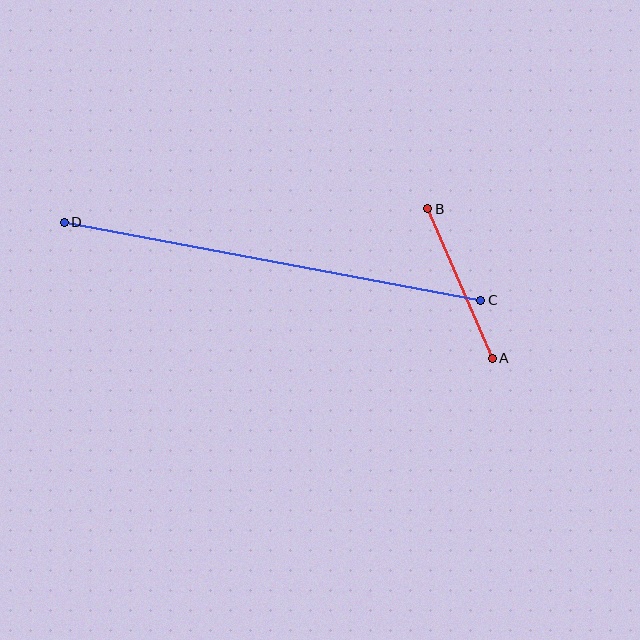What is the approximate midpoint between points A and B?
The midpoint is at approximately (460, 284) pixels.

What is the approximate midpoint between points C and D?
The midpoint is at approximately (273, 261) pixels.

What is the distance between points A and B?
The distance is approximately 163 pixels.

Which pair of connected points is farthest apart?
Points C and D are farthest apart.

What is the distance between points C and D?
The distance is approximately 424 pixels.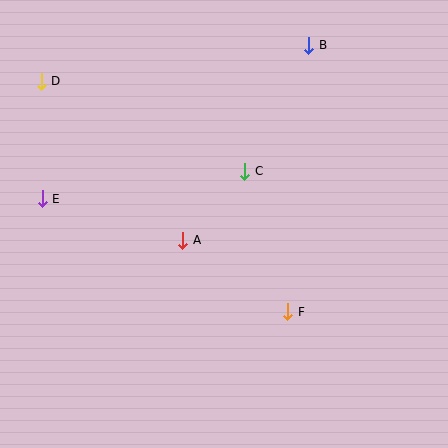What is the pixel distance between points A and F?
The distance between A and F is 127 pixels.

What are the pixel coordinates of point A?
Point A is at (183, 240).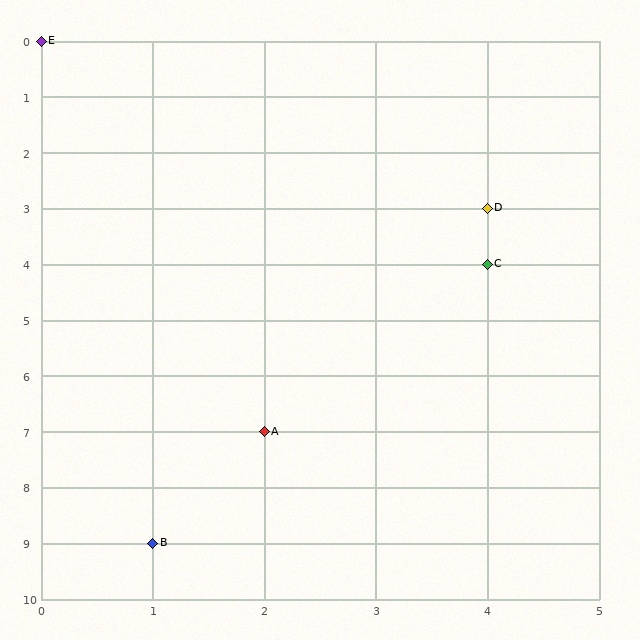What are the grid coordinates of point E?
Point E is at grid coordinates (0, 0).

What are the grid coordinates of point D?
Point D is at grid coordinates (4, 3).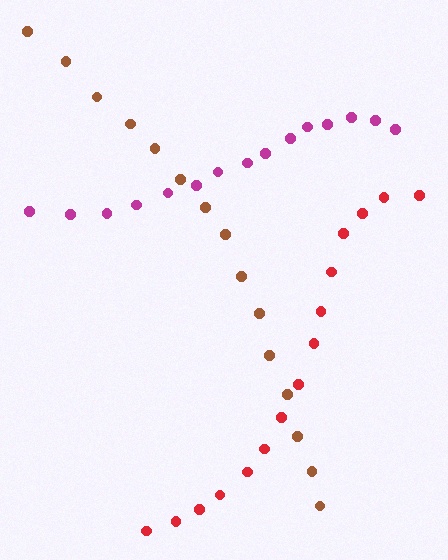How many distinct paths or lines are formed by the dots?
There are 3 distinct paths.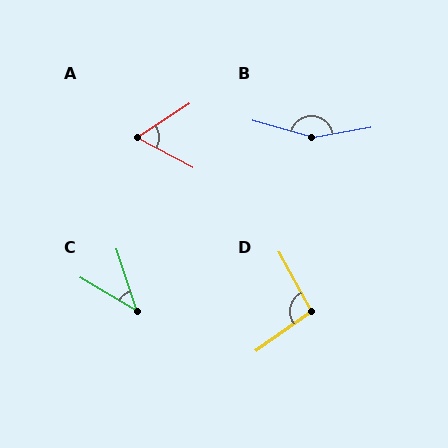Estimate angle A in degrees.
Approximately 61 degrees.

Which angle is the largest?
B, at approximately 154 degrees.